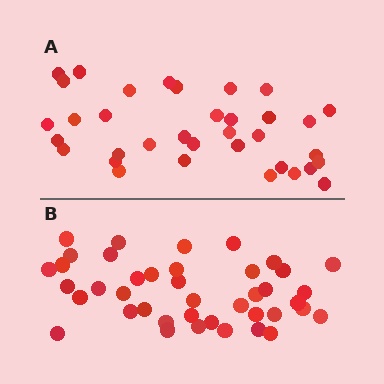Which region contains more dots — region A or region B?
Region B (the bottom region) has more dots.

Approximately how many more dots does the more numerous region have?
Region B has about 6 more dots than region A.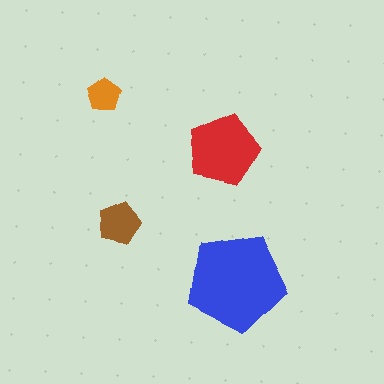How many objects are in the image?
There are 4 objects in the image.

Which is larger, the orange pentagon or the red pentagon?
The red one.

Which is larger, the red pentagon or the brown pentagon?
The red one.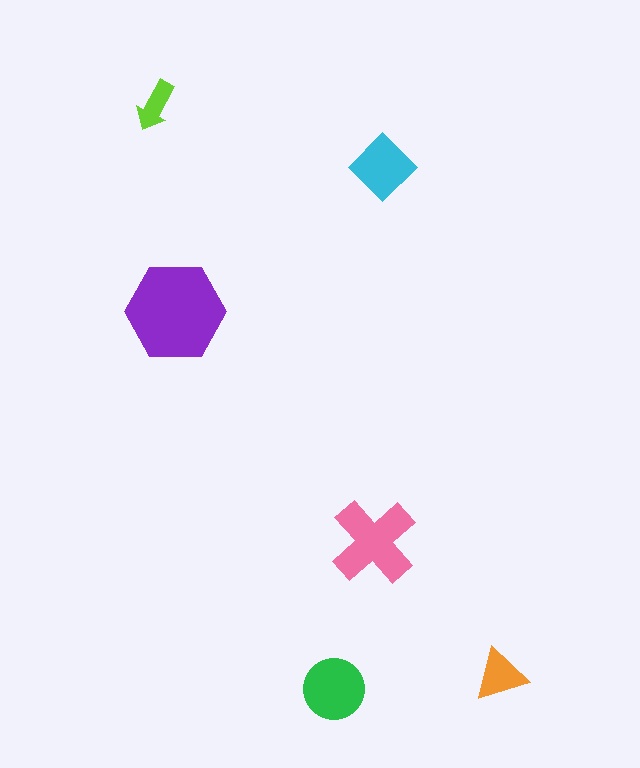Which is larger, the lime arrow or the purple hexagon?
The purple hexagon.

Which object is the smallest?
The lime arrow.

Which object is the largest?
The purple hexagon.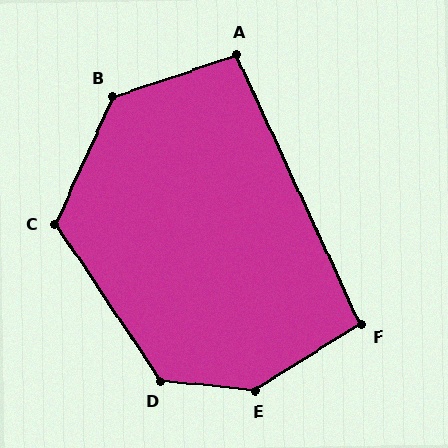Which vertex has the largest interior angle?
E, at approximately 142 degrees.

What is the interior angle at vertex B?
Approximately 133 degrees (obtuse).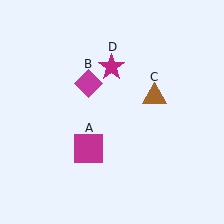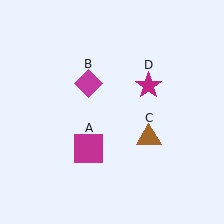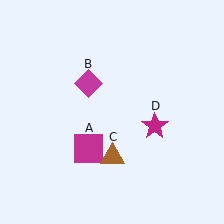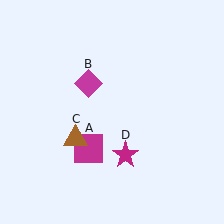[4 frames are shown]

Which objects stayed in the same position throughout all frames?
Magenta square (object A) and magenta diamond (object B) remained stationary.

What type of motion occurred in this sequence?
The brown triangle (object C), magenta star (object D) rotated clockwise around the center of the scene.